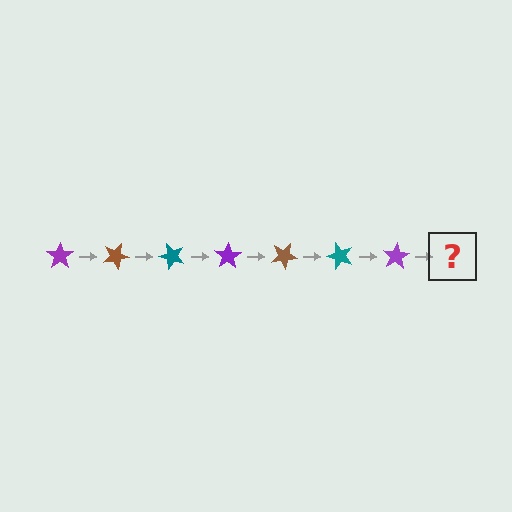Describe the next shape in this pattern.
It should be a brown star, rotated 175 degrees from the start.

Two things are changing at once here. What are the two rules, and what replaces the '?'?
The two rules are that it rotates 25 degrees each step and the color cycles through purple, brown, and teal. The '?' should be a brown star, rotated 175 degrees from the start.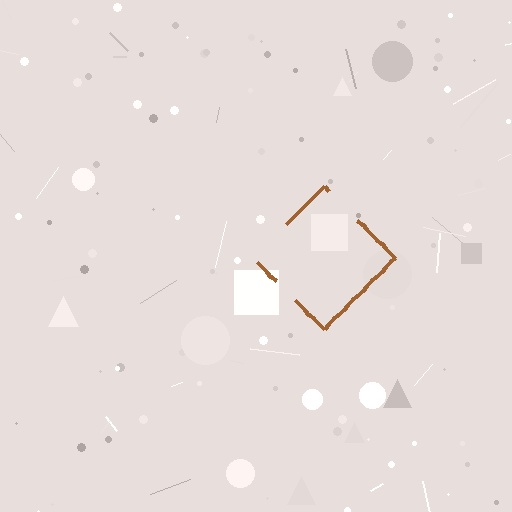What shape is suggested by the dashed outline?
The dashed outline suggests a diamond.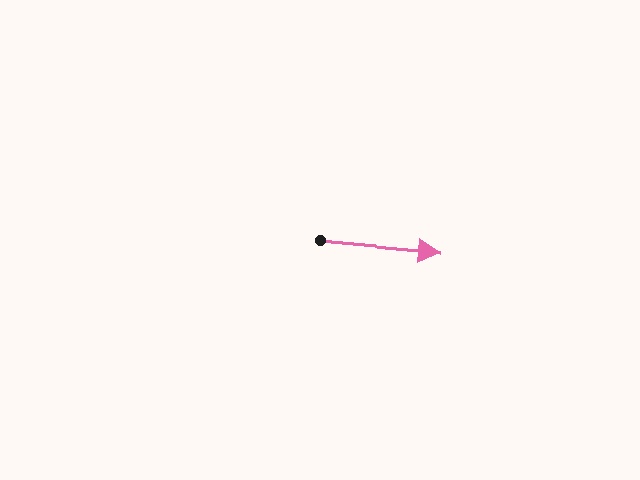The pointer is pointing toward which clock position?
Roughly 3 o'clock.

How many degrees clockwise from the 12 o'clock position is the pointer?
Approximately 96 degrees.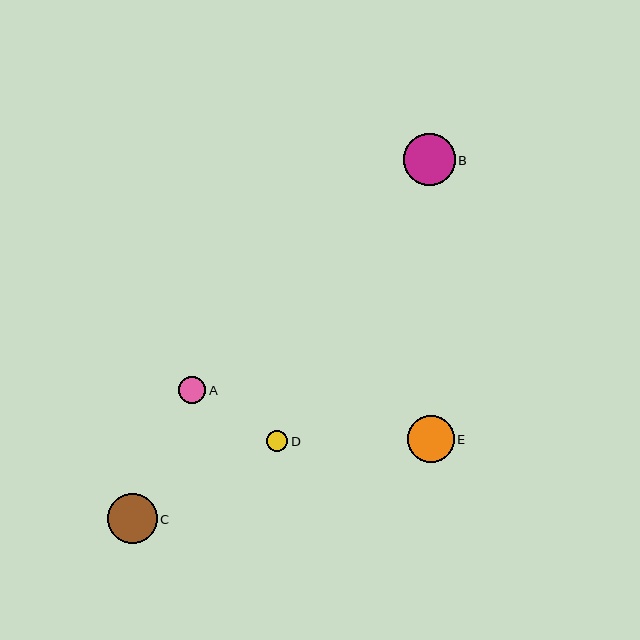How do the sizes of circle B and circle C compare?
Circle B and circle C are approximately the same size.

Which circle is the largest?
Circle B is the largest with a size of approximately 52 pixels.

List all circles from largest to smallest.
From largest to smallest: B, C, E, A, D.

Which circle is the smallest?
Circle D is the smallest with a size of approximately 21 pixels.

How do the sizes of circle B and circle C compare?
Circle B and circle C are approximately the same size.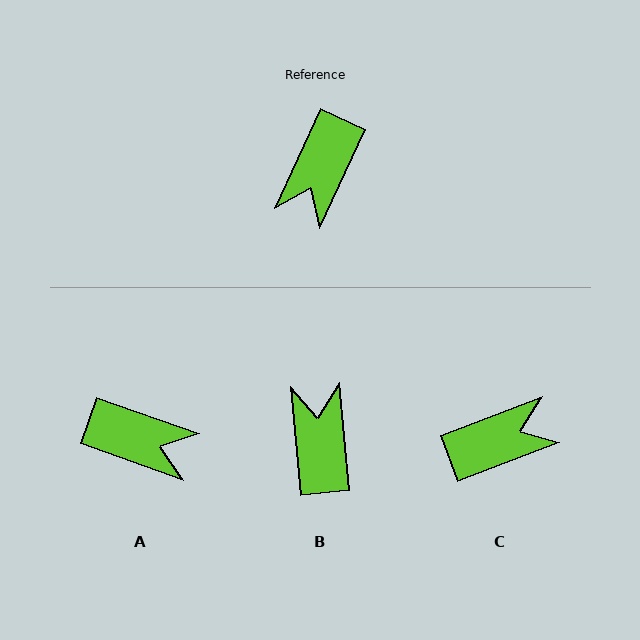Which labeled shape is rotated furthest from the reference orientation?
B, about 150 degrees away.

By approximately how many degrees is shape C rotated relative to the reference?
Approximately 135 degrees counter-clockwise.